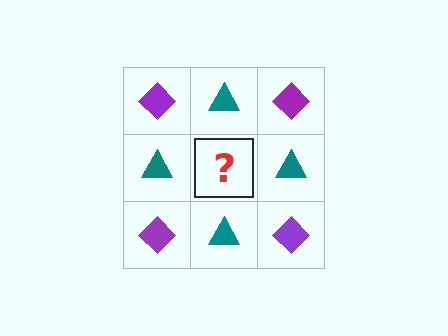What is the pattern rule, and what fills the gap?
The rule is that it alternates purple diamond and teal triangle in a checkerboard pattern. The gap should be filled with a purple diamond.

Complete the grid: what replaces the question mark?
The question mark should be replaced with a purple diamond.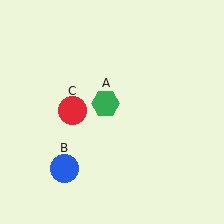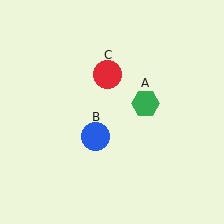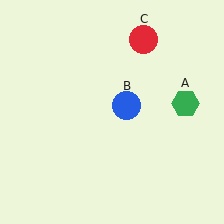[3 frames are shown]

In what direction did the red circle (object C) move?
The red circle (object C) moved up and to the right.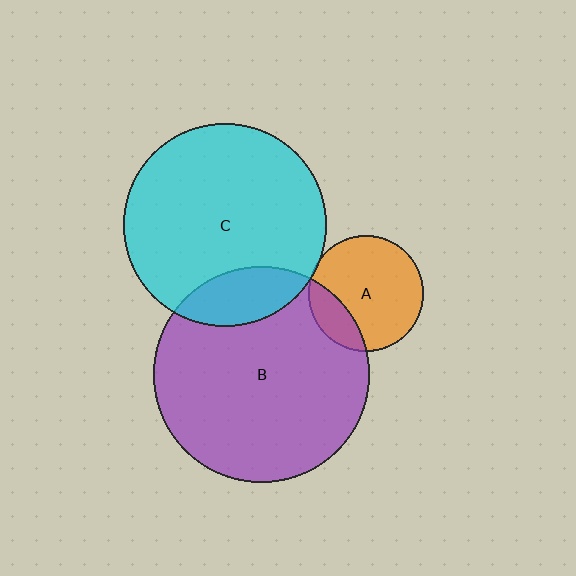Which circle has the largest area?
Circle B (purple).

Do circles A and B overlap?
Yes.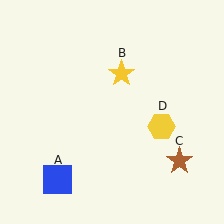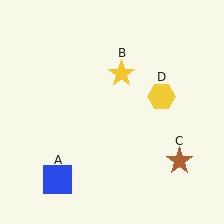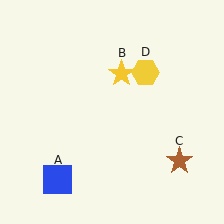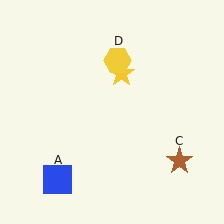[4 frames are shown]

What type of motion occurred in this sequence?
The yellow hexagon (object D) rotated counterclockwise around the center of the scene.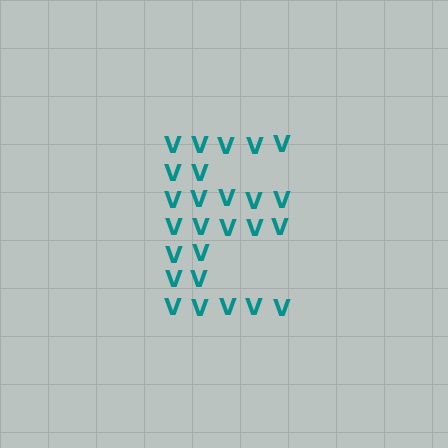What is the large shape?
The large shape is the letter E.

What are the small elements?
The small elements are letter V's.